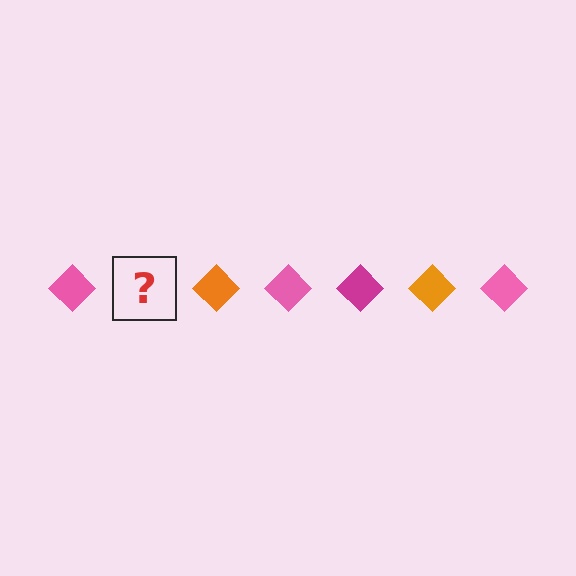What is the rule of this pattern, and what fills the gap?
The rule is that the pattern cycles through pink, magenta, orange diamonds. The gap should be filled with a magenta diamond.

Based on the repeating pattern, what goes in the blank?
The blank should be a magenta diamond.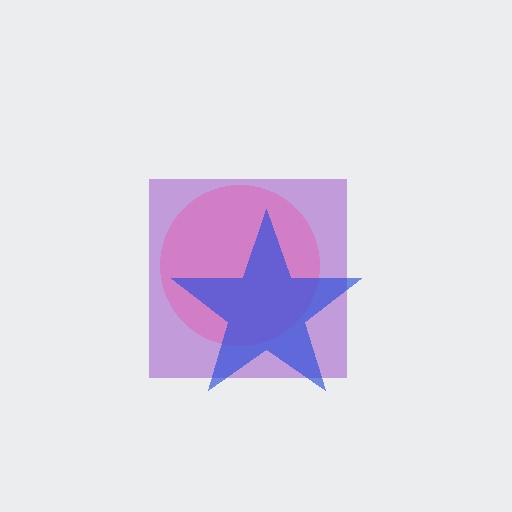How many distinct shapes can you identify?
There are 3 distinct shapes: a purple square, a pink circle, a blue star.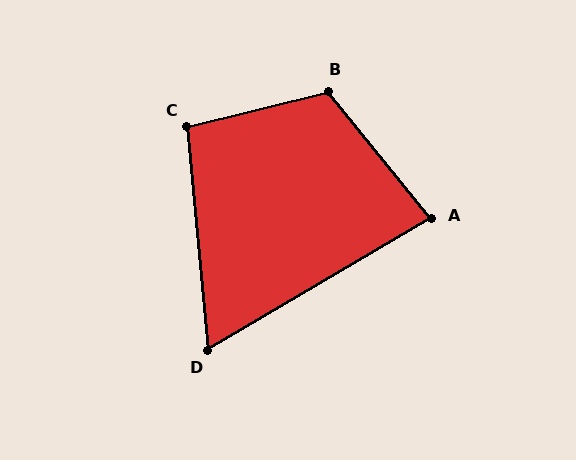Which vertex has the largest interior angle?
B, at approximately 115 degrees.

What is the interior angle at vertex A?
Approximately 81 degrees (acute).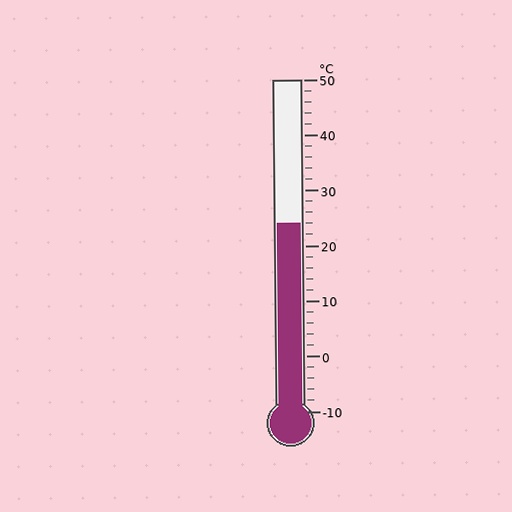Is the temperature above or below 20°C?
The temperature is above 20°C.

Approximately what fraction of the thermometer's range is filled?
The thermometer is filled to approximately 55% of its range.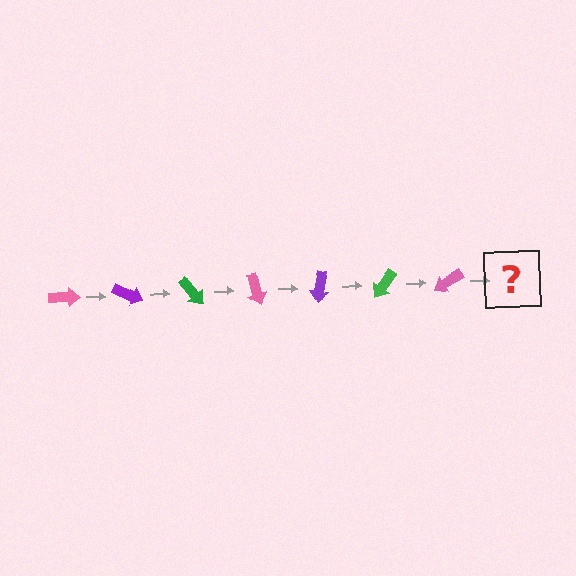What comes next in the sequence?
The next element should be a purple arrow, rotated 175 degrees from the start.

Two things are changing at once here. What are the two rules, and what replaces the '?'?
The two rules are that it rotates 25 degrees each step and the color cycles through pink, purple, and green. The '?' should be a purple arrow, rotated 175 degrees from the start.